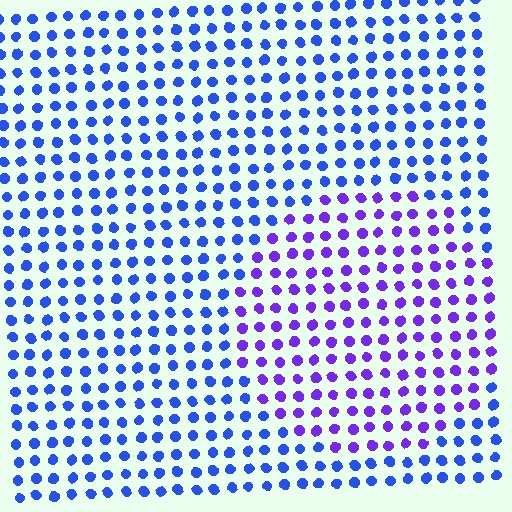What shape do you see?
I see a circle.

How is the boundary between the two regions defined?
The boundary is defined purely by a slight shift in hue (about 38 degrees). Spacing, size, and orientation are identical on both sides.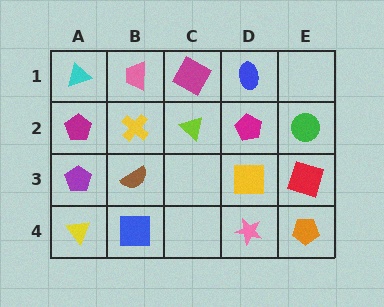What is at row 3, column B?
A brown semicircle.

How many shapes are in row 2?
5 shapes.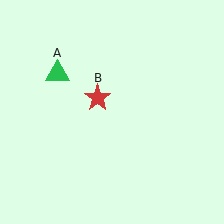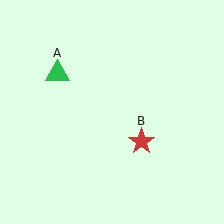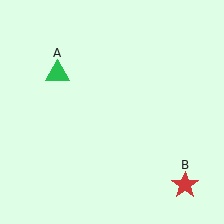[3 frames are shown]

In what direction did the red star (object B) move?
The red star (object B) moved down and to the right.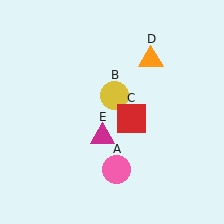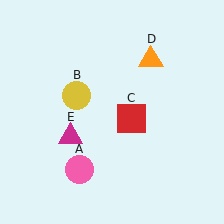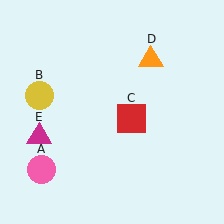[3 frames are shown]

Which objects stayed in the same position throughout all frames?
Red square (object C) and orange triangle (object D) remained stationary.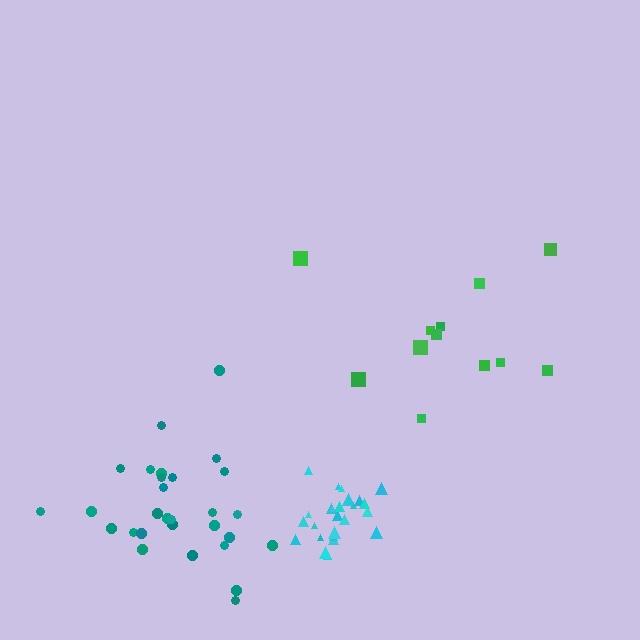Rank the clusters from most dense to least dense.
cyan, teal, green.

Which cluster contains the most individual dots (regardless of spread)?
Teal (29).